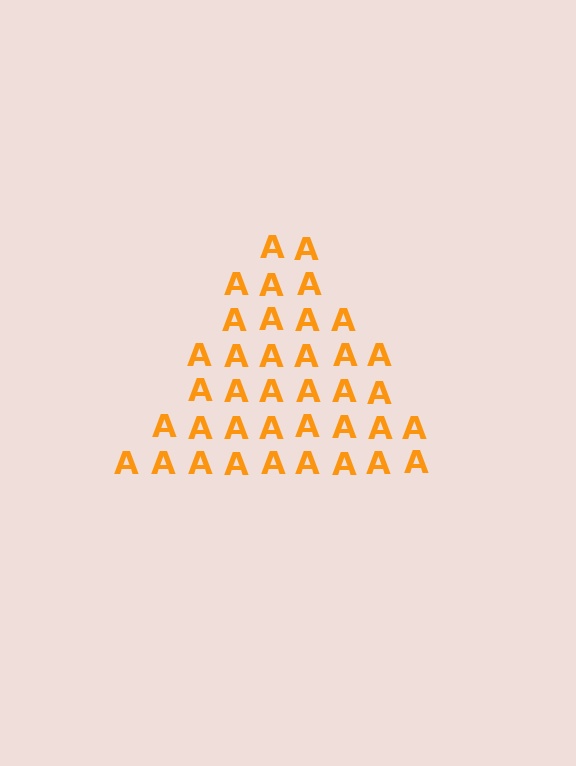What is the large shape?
The large shape is a triangle.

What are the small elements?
The small elements are letter A's.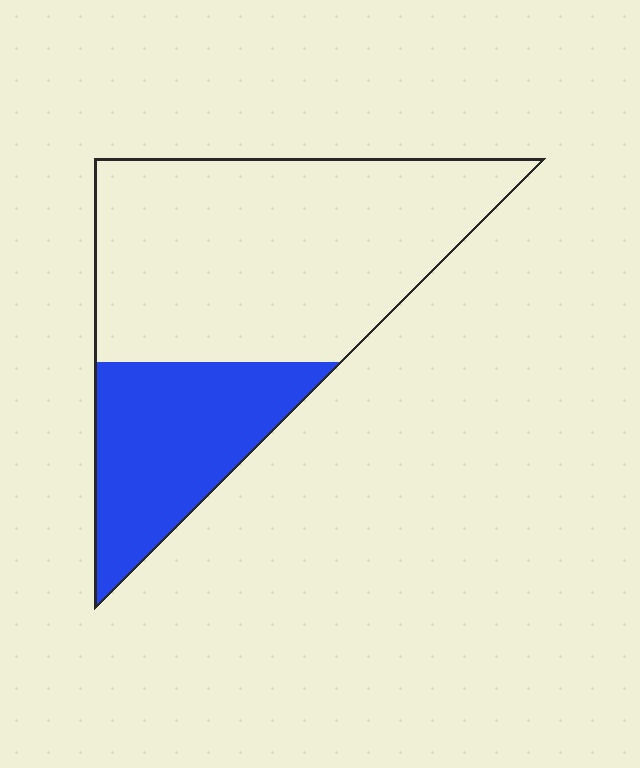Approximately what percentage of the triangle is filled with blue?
Approximately 30%.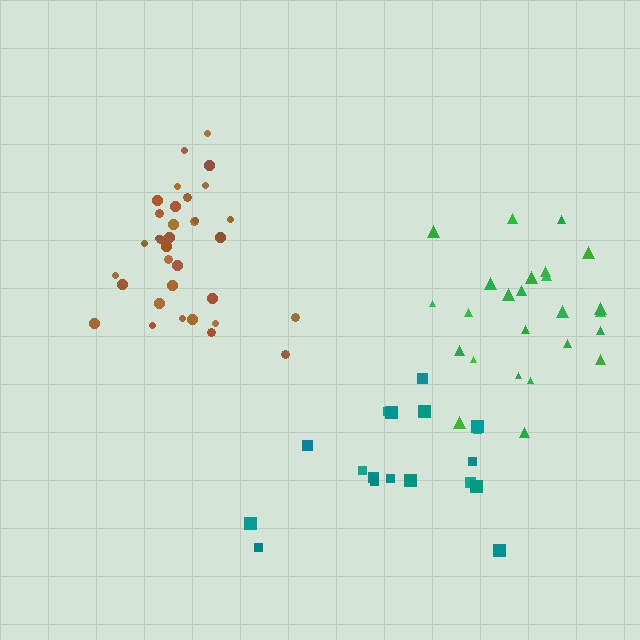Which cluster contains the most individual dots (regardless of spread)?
Brown (34).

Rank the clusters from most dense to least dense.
brown, teal, green.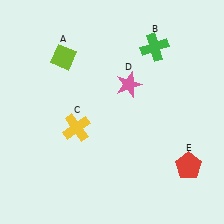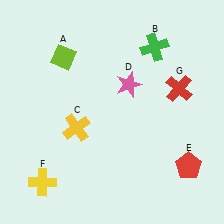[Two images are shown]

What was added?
A yellow cross (F), a red cross (G) were added in Image 2.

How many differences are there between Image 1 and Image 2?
There are 2 differences between the two images.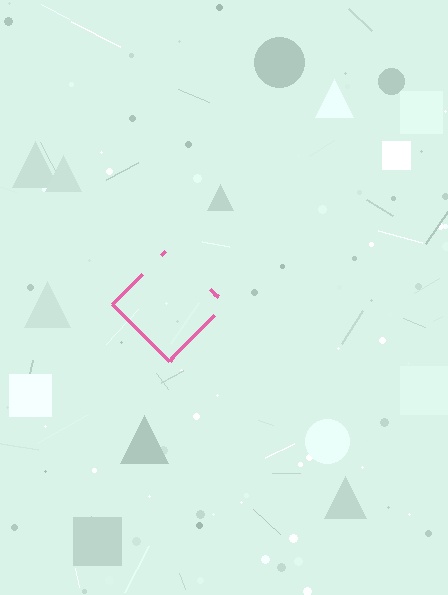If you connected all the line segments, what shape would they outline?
They would outline a diamond.